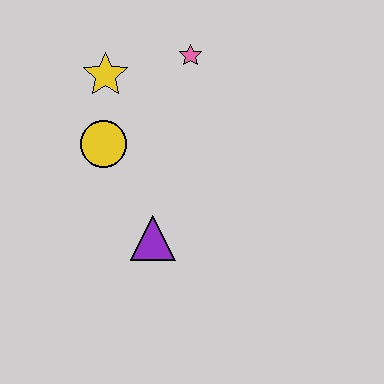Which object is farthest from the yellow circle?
The pink star is farthest from the yellow circle.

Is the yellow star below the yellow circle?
No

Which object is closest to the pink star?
The yellow star is closest to the pink star.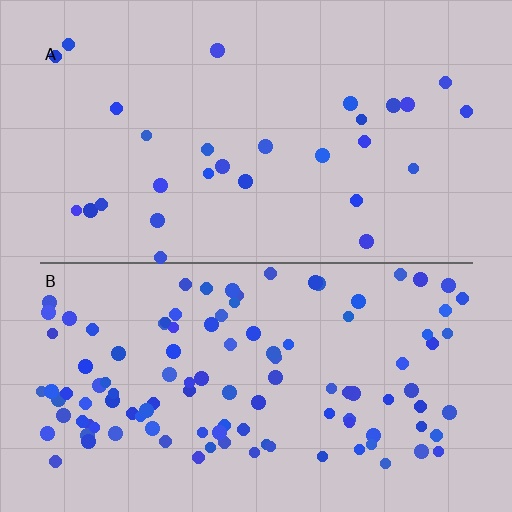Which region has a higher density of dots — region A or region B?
B (the bottom).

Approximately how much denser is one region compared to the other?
Approximately 3.9× — region B over region A.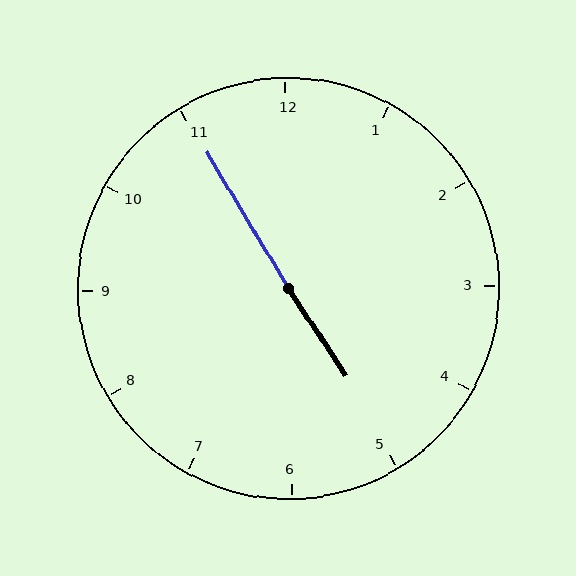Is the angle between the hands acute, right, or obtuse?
It is obtuse.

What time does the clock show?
4:55.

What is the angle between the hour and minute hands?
Approximately 178 degrees.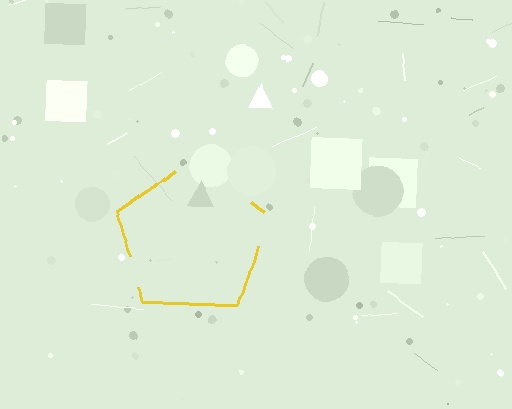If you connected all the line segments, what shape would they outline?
They would outline a pentagon.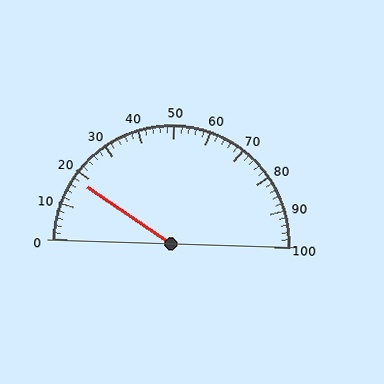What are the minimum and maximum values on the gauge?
The gauge ranges from 0 to 100.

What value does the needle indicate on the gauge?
The needle indicates approximately 18.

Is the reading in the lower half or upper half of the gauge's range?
The reading is in the lower half of the range (0 to 100).